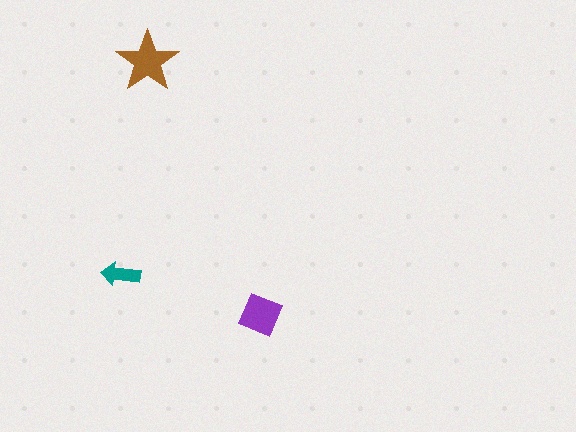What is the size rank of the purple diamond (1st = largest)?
2nd.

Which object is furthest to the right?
The purple diamond is rightmost.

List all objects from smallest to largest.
The teal arrow, the purple diamond, the brown star.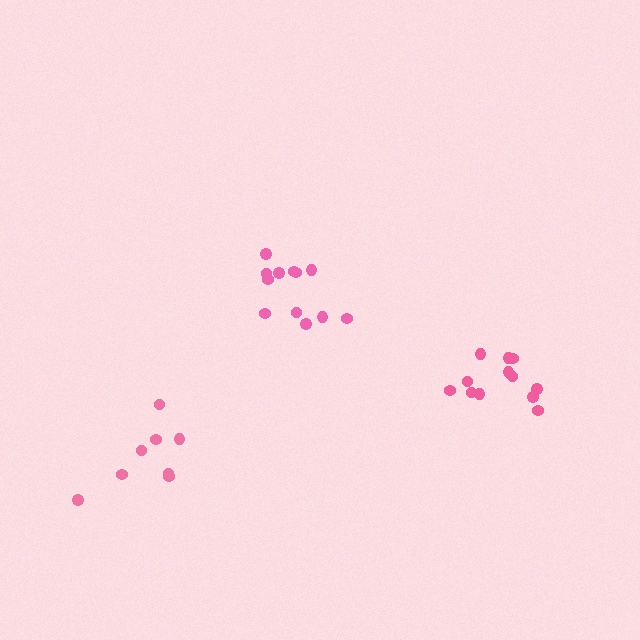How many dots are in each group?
Group 1: 12 dots, Group 2: 12 dots, Group 3: 8 dots (32 total).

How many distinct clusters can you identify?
There are 3 distinct clusters.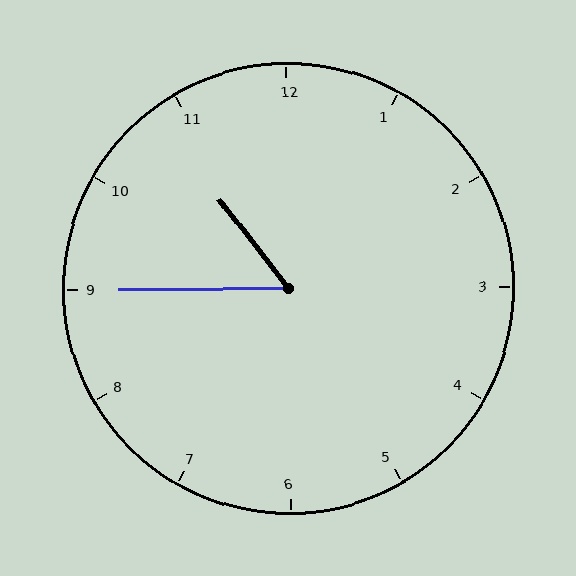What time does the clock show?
10:45.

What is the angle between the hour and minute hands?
Approximately 52 degrees.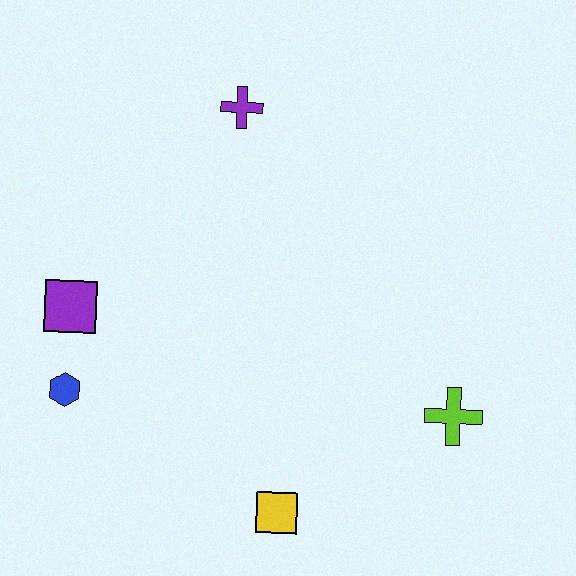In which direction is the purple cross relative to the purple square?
The purple cross is above the purple square.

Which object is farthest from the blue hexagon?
The lime cross is farthest from the blue hexagon.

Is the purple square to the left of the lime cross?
Yes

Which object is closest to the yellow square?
The lime cross is closest to the yellow square.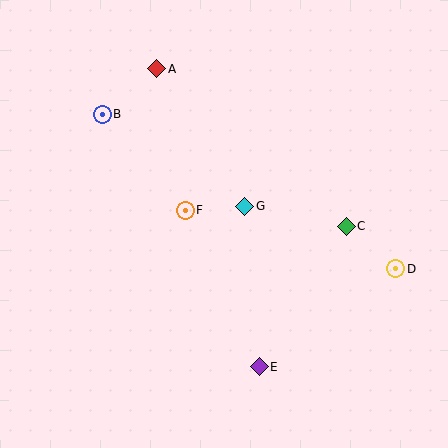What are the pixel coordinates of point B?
Point B is at (102, 114).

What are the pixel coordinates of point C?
Point C is at (346, 226).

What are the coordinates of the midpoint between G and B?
The midpoint between G and B is at (174, 160).